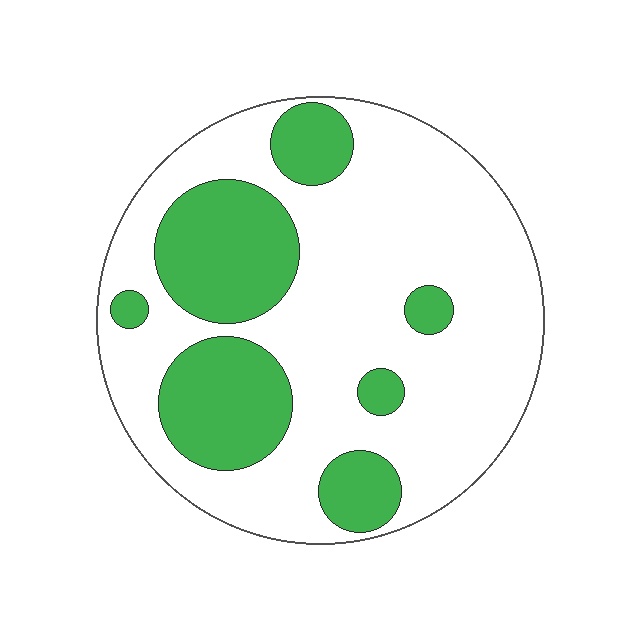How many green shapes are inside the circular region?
7.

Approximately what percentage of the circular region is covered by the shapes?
Approximately 30%.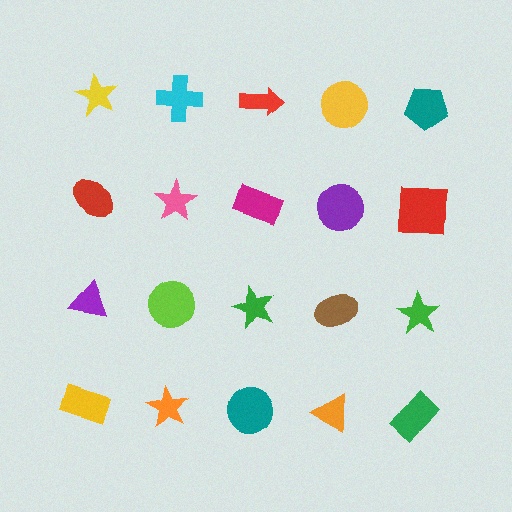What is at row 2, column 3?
A magenta rectangle.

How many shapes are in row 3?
5 shapes.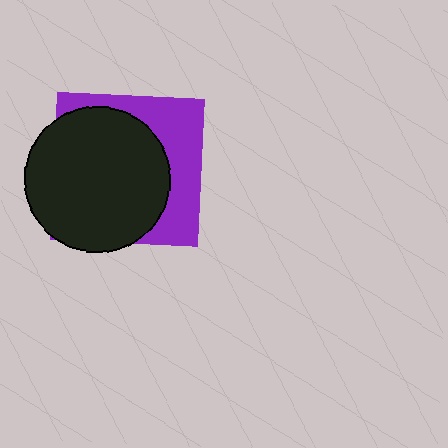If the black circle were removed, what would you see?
You would see the complete purple square.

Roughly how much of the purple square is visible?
A small part of it is visible (roughly 37%).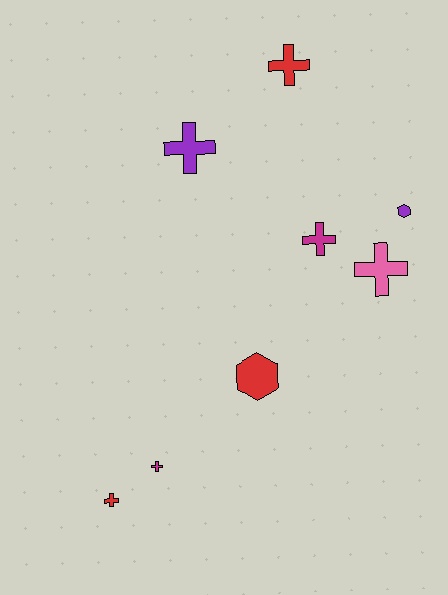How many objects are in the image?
There are 8 objects.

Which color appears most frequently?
Red, with 3 objects.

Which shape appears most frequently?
Cross, with 6 objects.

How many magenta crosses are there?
There are 2 magenta crosses.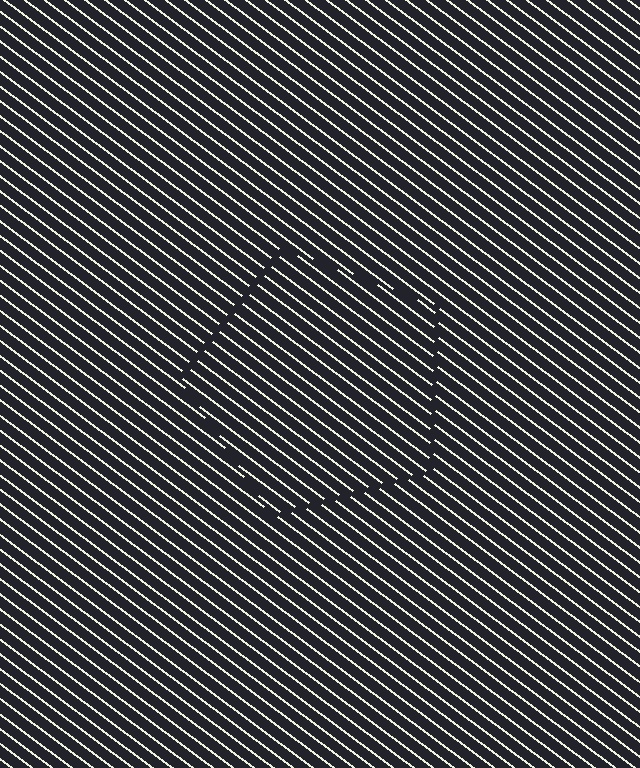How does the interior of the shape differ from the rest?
The interior of the shape contains the same grating, shifted by half a period — the contour is defined by the phase discontinuity where line-ends from the inner and outer gratings abut.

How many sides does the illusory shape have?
5 sides — the line-ends trace a pentagon.